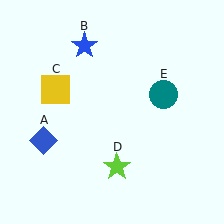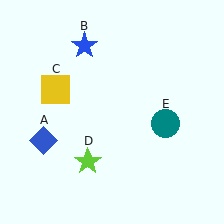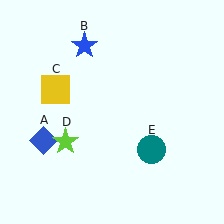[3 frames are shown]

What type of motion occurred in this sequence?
The lime star (object D), teal circle (object E) rotated clockwise around the center of the scene.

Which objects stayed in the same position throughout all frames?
Blue diamond (object A) and blue star (object B) and yellow square (object C) remained stationary.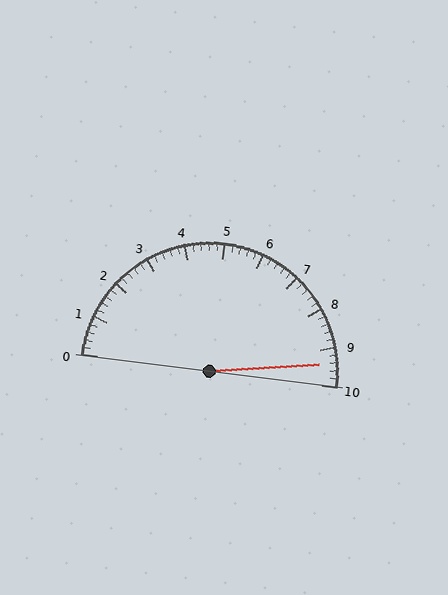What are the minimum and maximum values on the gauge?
The gauge ranges from 0 to 10.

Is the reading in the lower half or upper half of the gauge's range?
The reading is in the upper half of the range (0 to 10).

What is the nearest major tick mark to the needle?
The nearest major tick mark is 9.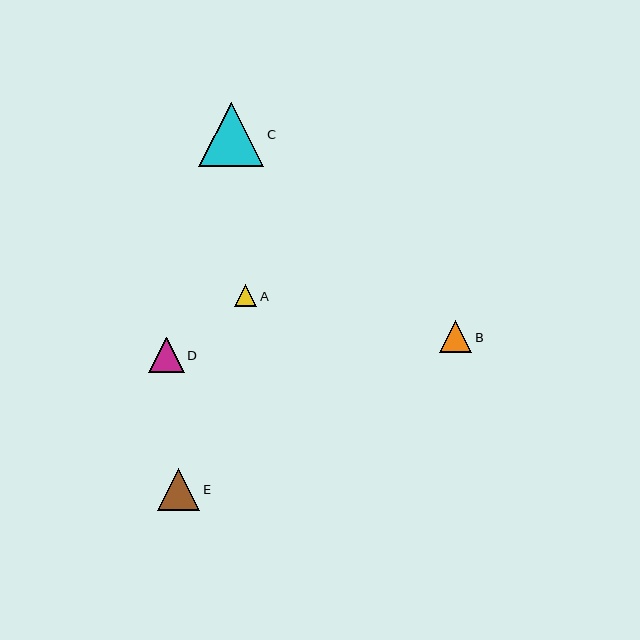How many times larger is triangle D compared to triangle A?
Triangle D is approximately 1.6 times the size of triangle A.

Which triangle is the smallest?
Triangle A is the smallest with a size of approximately 22 pixels.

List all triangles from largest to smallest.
From largest to smallest: C, E, D, B, A.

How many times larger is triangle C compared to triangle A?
Triangle C is approximately 3.0 times the size of triangle A.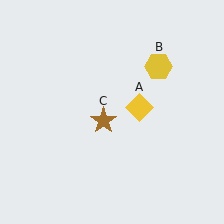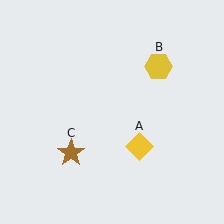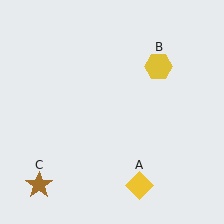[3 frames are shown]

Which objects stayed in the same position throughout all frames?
Yellow hexagon (object B) remained stationary.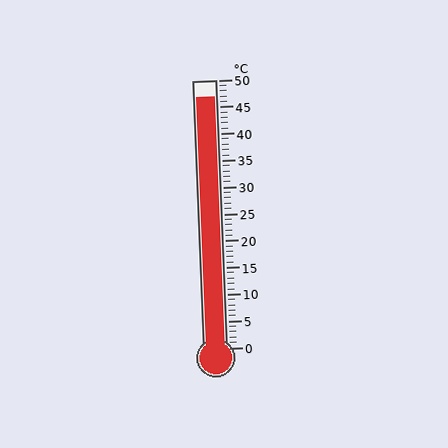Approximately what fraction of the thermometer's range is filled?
The thermometer is filled to approximately 95% of its range.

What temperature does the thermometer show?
The thermometer shows approximately 47°C.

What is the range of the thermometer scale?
The thermometer scale ranges from 0°C to 50°C.